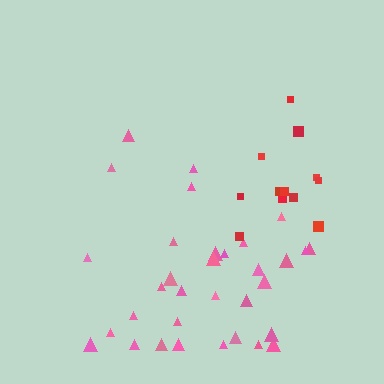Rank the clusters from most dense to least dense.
red, pink.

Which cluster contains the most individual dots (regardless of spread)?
Pink (33).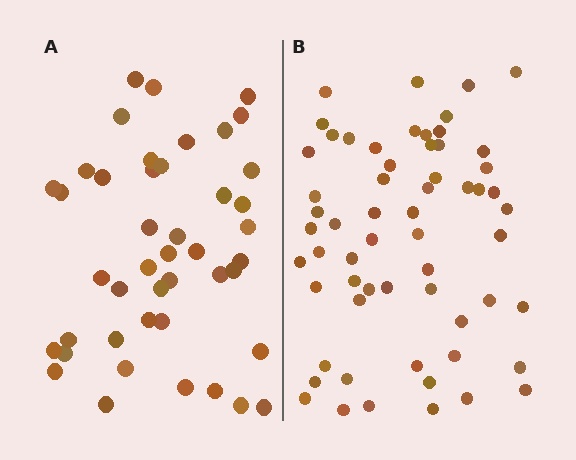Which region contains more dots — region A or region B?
Region B (the right region) has more dots.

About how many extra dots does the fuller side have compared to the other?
Region B has approximately 15 more dots than region A.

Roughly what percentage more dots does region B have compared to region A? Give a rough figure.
About 35% more.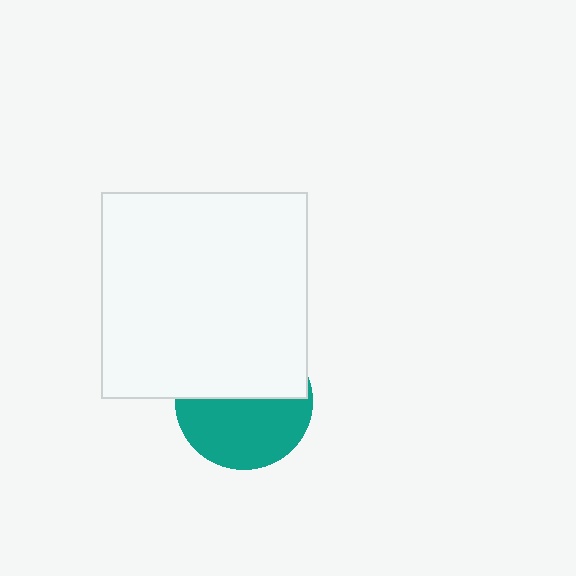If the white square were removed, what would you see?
You would see the complete teal circle.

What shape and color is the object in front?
The object in front is a white square.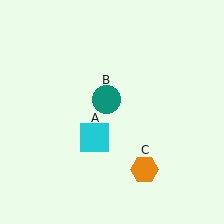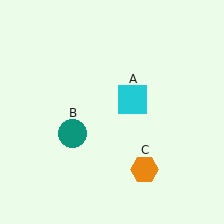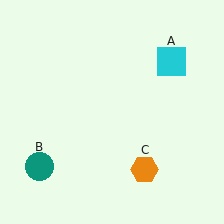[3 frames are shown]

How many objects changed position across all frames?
2 objects changed position: cyan square (object A), teal circle (object B).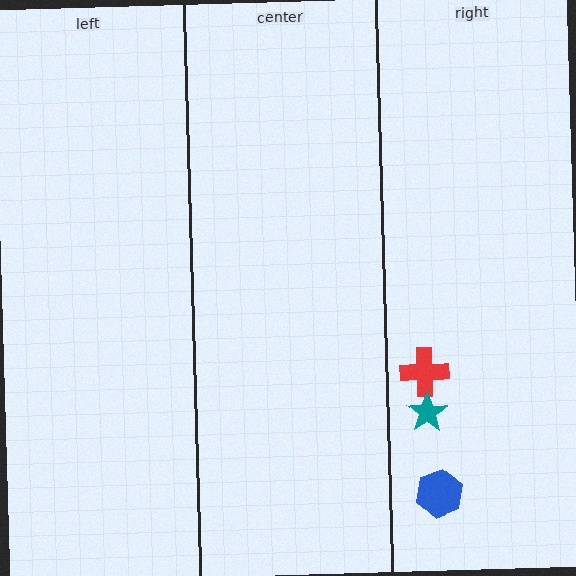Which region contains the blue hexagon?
The right region.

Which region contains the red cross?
The right region.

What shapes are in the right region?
The blue hexagon, the red cross, the teal star.